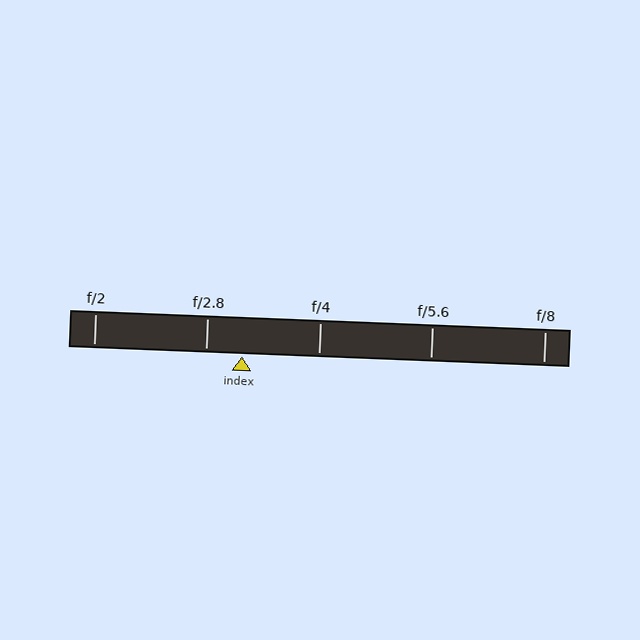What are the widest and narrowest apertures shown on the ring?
The widest aperture shown is f/2 and the narrowest is f/8.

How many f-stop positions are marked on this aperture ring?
There are 5 f-stop positions marked.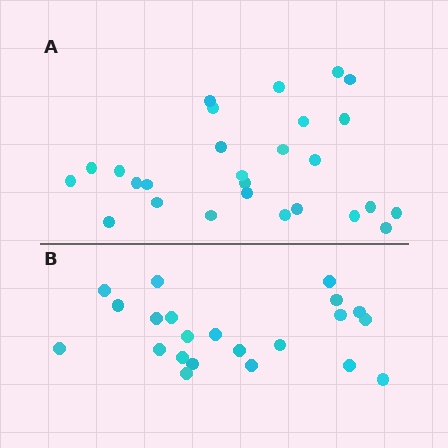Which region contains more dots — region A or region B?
Region A (the top region) has more dots.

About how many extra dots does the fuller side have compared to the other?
Region A has about 5 more dots than region B.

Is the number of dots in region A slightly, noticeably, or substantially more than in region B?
Region A has only slightly more — the two regions are fairly close. The ratio is roughly 1.2 to 1.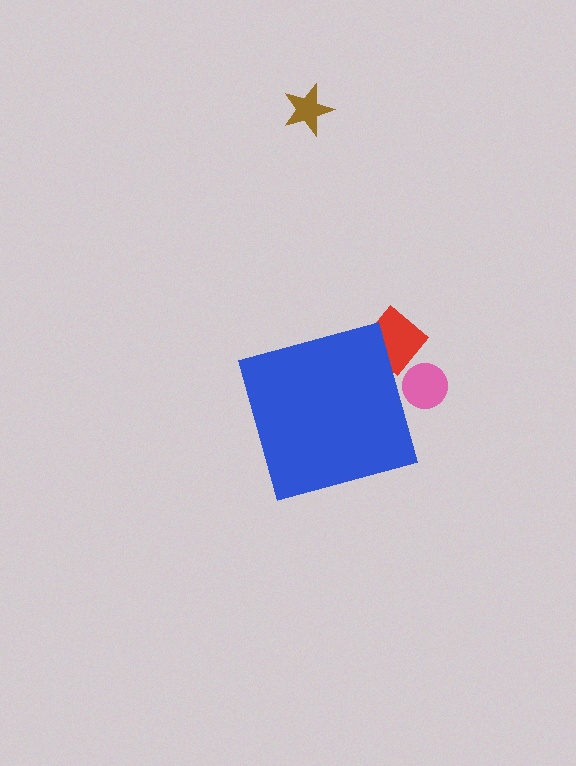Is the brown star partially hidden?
No, the brown star is fully visible.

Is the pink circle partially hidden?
Yes, the pink circle is partially hidden behind the blue diamond.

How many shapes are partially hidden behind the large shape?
2 shapes are partially hidden.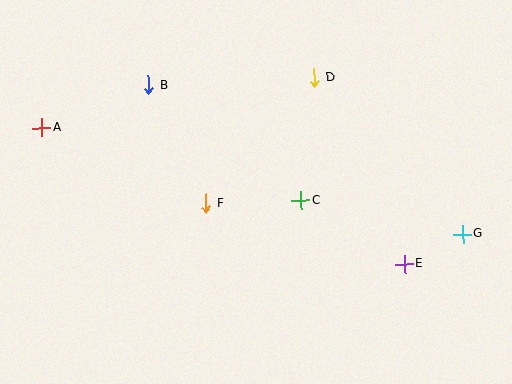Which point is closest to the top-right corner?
Point D is closest to the top-right corner.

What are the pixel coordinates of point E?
Point E is at (404, 264).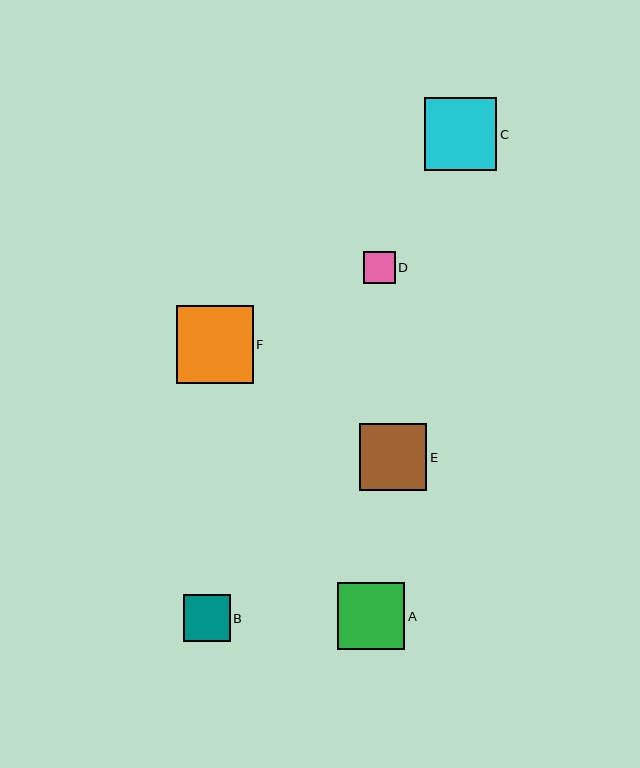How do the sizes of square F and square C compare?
Square F and square C are approximately the same size.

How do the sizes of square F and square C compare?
Square F and square C are approximately the same size.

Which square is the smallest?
Square D is the smallest with a size of approximately 32 pixels.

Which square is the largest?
Square F is the largest with a size of approximately 77 pixels.